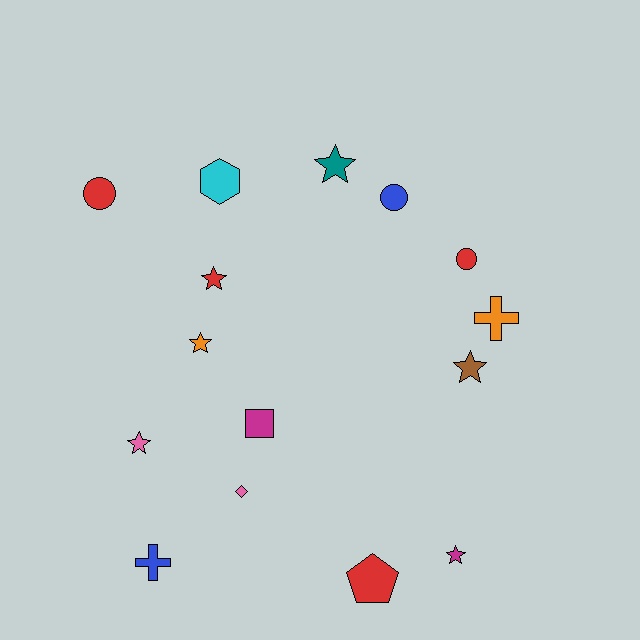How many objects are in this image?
There are 15 objects.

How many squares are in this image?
There is 1 square.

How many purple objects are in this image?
There are no purple objects.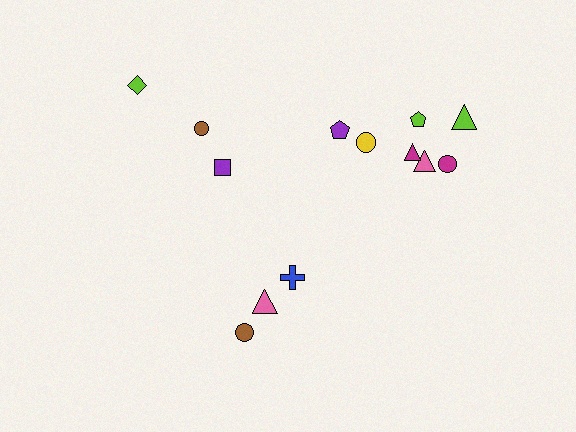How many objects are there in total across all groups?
There are 13 objects.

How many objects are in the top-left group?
There are 3 objects.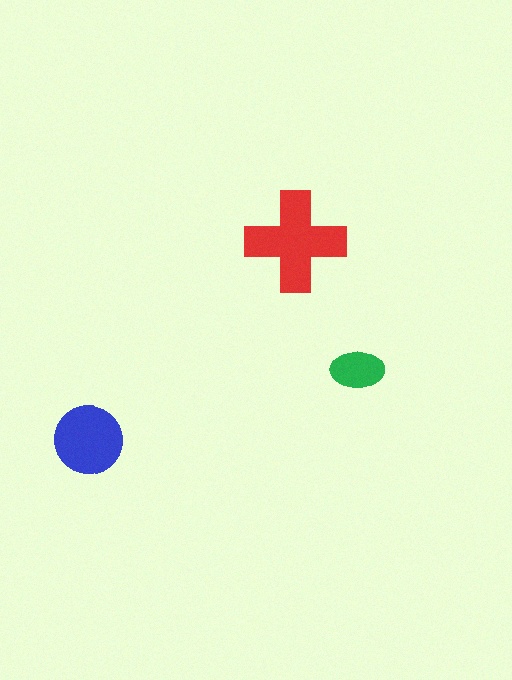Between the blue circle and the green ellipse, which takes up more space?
The blue circle.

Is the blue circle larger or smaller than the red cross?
Smaller.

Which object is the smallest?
The green ellipse.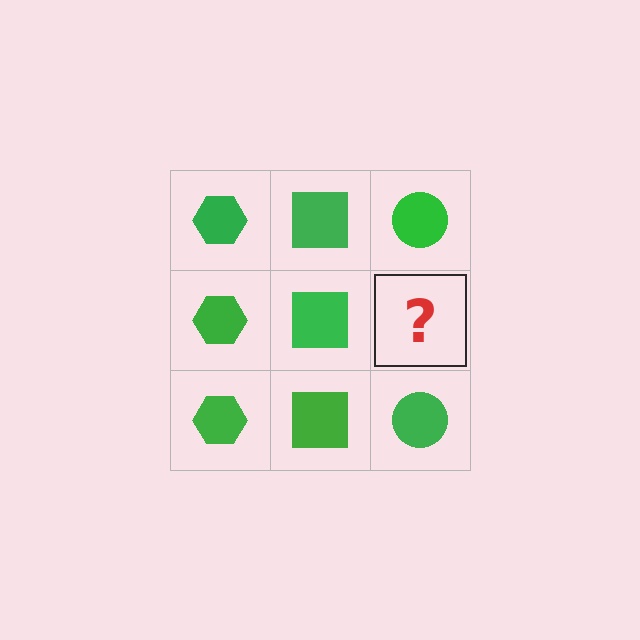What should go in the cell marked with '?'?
The missing cell should contain a green circle.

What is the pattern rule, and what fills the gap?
The rule is that each column has a consistent shape. The gap should be filled with a green circle.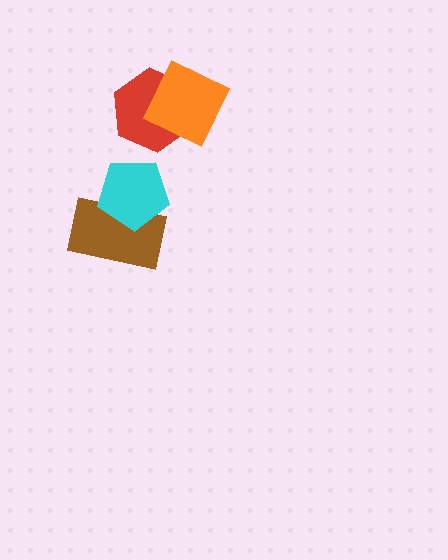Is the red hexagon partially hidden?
Yes, it is partially covered by another shape.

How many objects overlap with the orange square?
1 object overlaps with the orange square.